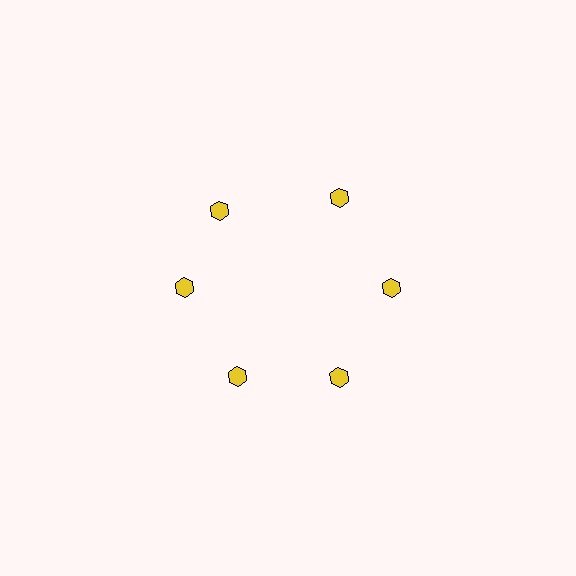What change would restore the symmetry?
The symmetry would be restored by rotating it back into even spacing with its neighbors so that all 6 hexagons sit at equal angles and equal distance from the center.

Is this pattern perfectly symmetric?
No. The 6 yellow hexagons are arranged in a ring, but one element near the 11 o'clock position is rotated out of alignment along the ring, breaking the 6-fold rotational symmetry.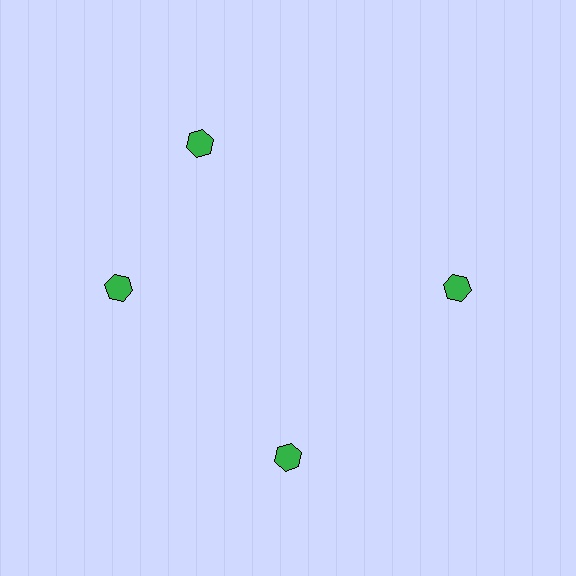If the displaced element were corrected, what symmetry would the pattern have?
It would have 4-fold rotational symmetry — the pattern would map onto itself every 90 degrees.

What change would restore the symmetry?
The symmetry would be restored by rotating it back into even spacing with its neighbors so that all 4 hexagons sit at equal angles and equal distance from the center.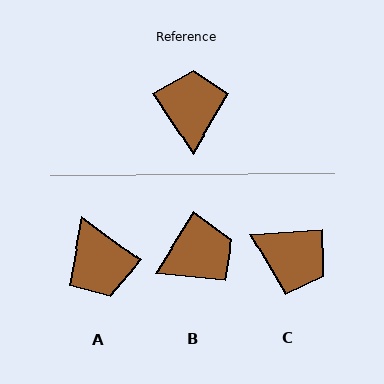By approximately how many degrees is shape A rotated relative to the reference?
Approximately 161 degrees clockwise.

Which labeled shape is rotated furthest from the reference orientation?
A, about 161 degrees away.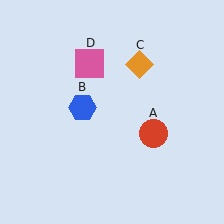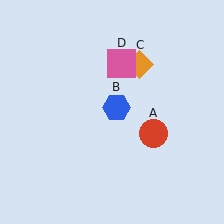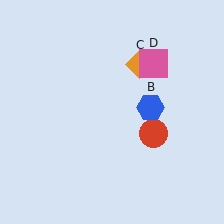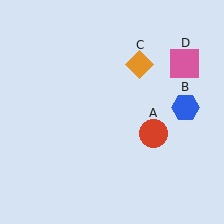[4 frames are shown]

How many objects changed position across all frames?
2 objects changed position: blue hexagon (object B), pink square (object D).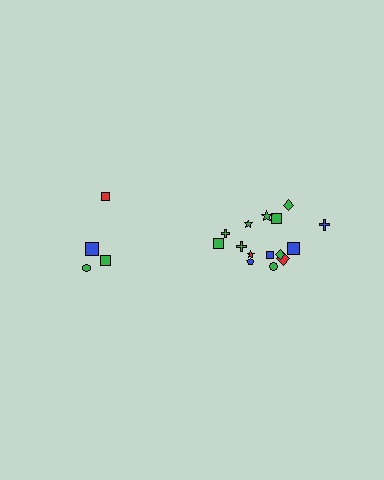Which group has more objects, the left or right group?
The right group.